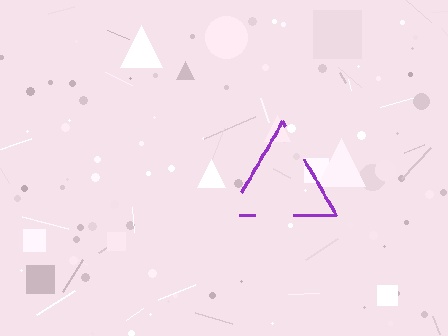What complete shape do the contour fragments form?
The contour fragments form a triangle.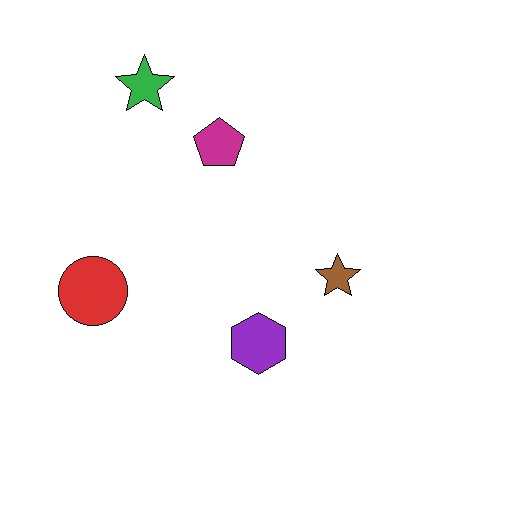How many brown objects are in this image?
There is 1 brown object.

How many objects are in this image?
There are 5 objects.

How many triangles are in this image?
There are no triangles.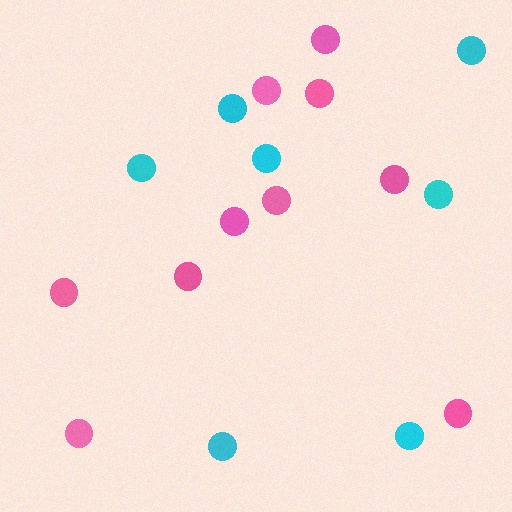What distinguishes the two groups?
There are 2 groups: one group of pink circles (10) and one group of cyan circles (7).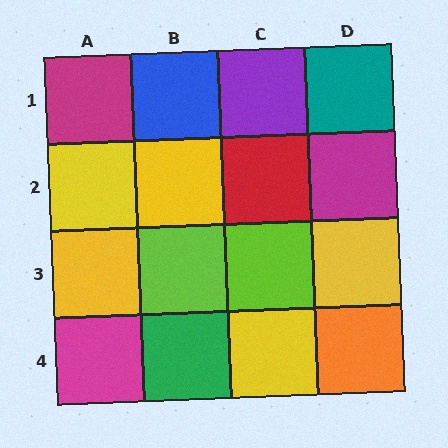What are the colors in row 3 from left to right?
Yellow, lime, lime, yellow.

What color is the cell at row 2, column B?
Yellow.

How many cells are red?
1 cell is red.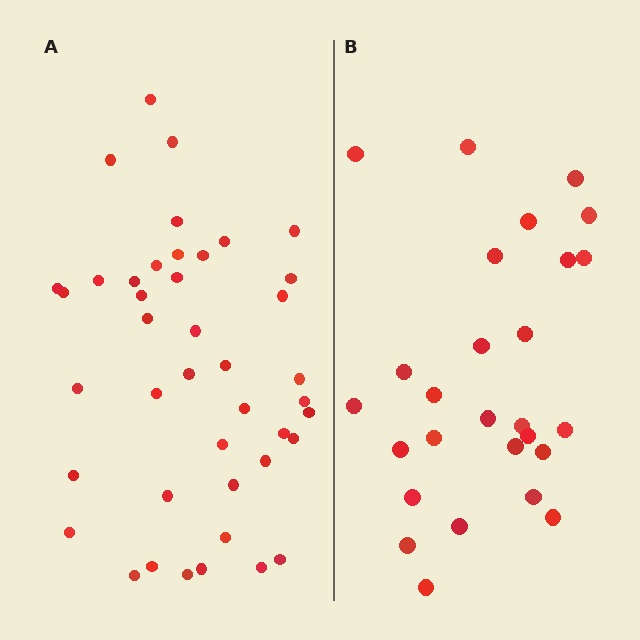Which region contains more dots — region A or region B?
Region A (the left region) has more dots.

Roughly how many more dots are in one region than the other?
Region A has approximately 15 more dots than region B.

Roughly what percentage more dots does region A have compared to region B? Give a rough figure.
About 55% more.